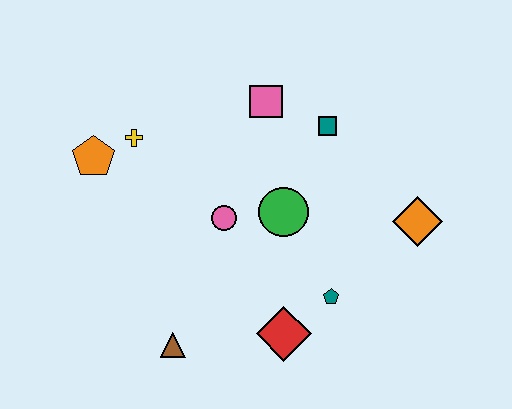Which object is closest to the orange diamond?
The teal pentagon is closest to the orange diamond.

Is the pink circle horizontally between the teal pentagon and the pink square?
No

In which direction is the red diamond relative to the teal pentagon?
The red diamond is to the left of the teal pentagon.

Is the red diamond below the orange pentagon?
Yes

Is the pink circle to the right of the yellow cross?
Yes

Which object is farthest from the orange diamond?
The orange pentagon is farthest from the orange diamond.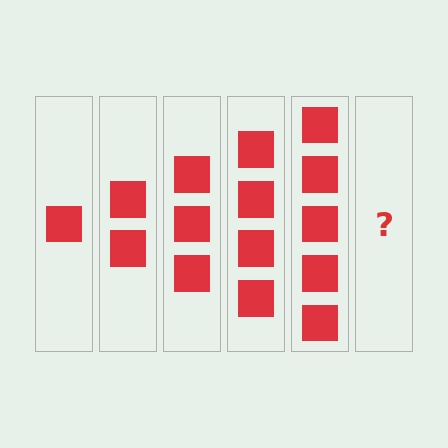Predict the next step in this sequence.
The next step is 6 squares.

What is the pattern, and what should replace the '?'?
The pattern is that each step adds one more square. The '?' should be 6 squares.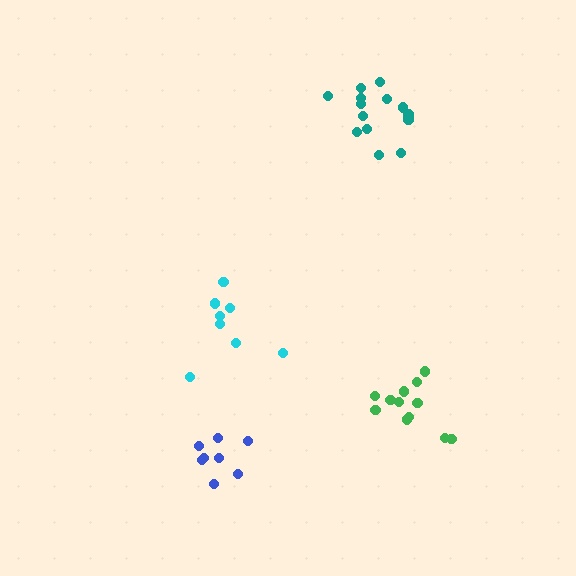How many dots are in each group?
Group 1: 8 dots, Group 2: 8 dots, Group 3: 14 dots, Group 4: 12 dots (42 total).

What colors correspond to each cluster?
The clusters are colored: cyan, blue, teal, green.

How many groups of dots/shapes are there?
There are 4 groups.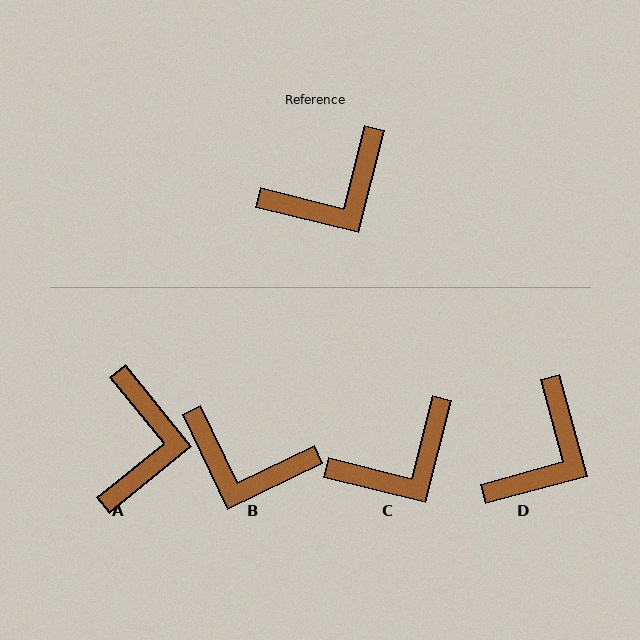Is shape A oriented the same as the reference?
No, it is off by about 53 degrees.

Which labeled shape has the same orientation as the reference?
C.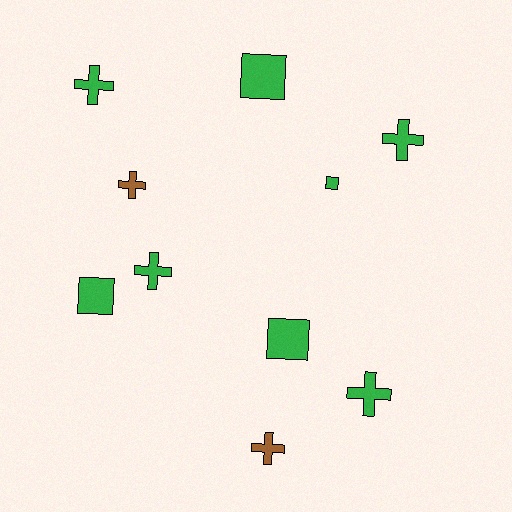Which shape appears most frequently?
Cross, with 6 objects.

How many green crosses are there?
There are 4 green crosses.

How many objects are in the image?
There are 10 objects.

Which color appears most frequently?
Green, with 8 objects.